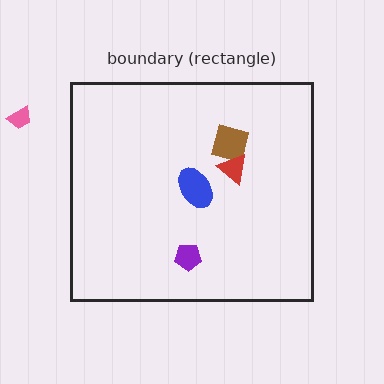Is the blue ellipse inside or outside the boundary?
Inside.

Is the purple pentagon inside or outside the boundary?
Inside.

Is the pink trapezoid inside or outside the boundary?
Outside.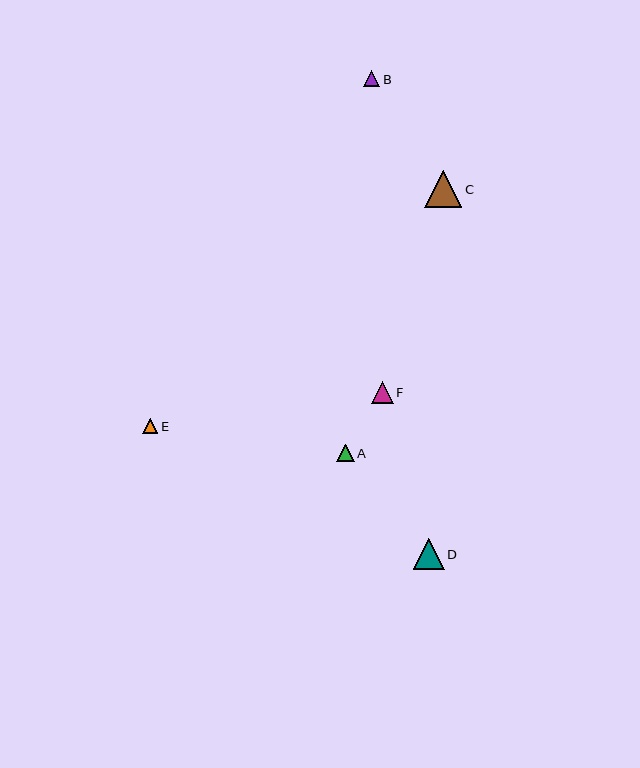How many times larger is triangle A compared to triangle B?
Triangle A is approximately 1.1 times the size of triangle B.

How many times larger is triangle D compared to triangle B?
Triangle D is approximately 2.0 times the size of triangle B.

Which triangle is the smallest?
Triangle E is the smallest with a size of approximately 16 pixels.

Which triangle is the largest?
Triangle C is the largest with a size of approximately 37 pixels.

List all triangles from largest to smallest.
From largest to smallest: C, D, F, A, B, E.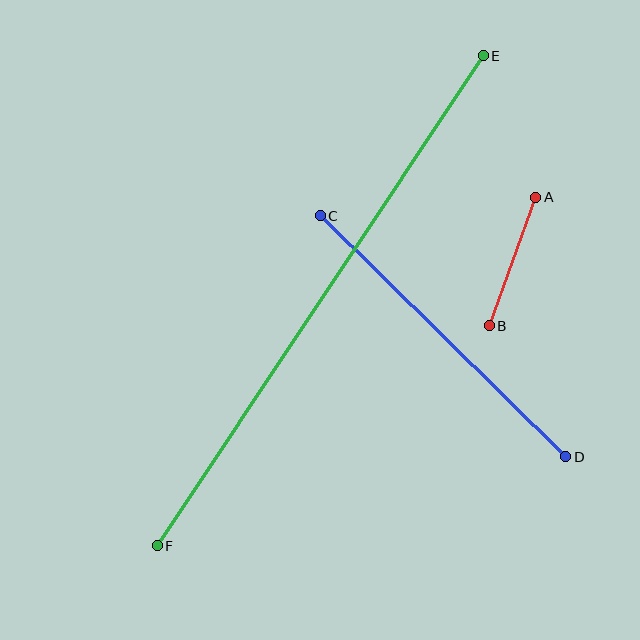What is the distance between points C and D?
The distance is approximately 344 pixels.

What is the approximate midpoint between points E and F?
The midpoint is at approximately (320, 301) pixels.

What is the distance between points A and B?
The distance is approximately 137 pixels.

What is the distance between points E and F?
The distance is approximately 589 pixels.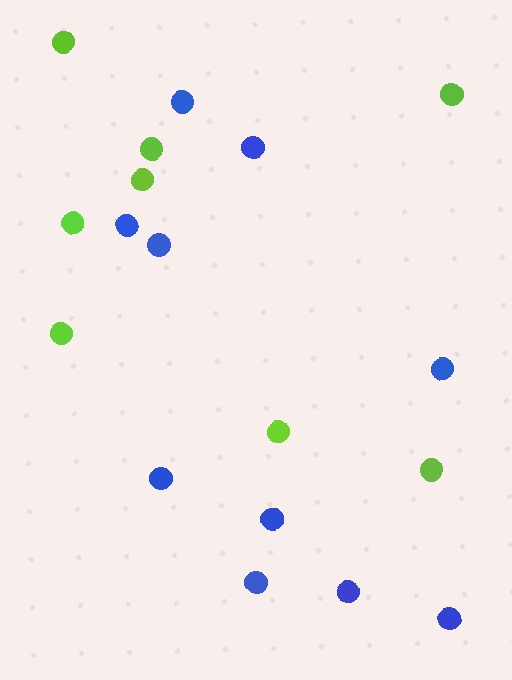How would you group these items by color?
There are 2 groups: one group of lime circles (8) and one group of blue circles (10).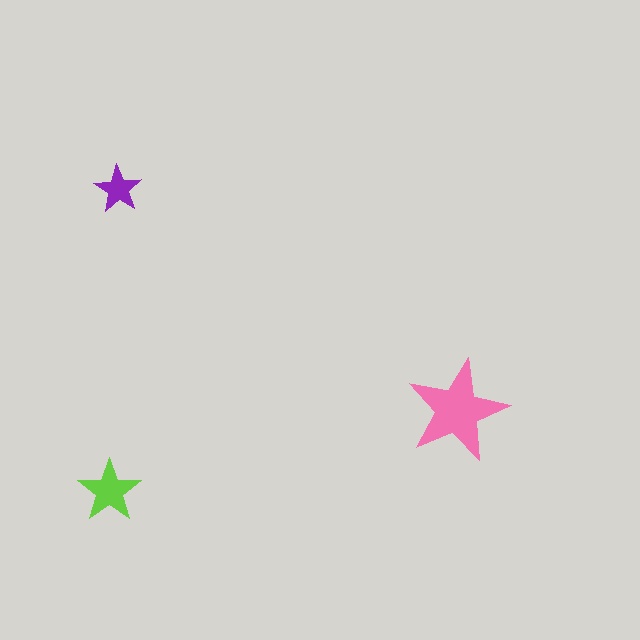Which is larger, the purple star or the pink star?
The pink one.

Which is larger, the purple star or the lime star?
The lime one.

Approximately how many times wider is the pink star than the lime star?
About 1.5 times wider.